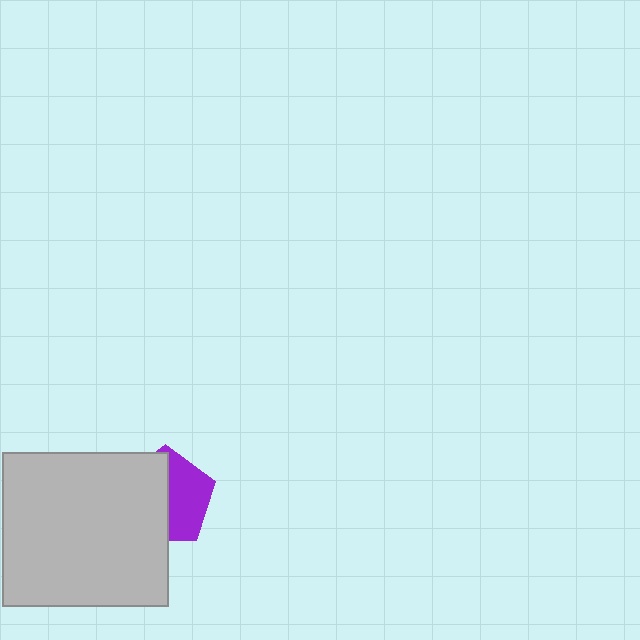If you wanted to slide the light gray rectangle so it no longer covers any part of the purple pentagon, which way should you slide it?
Slide it left — that is the most direct way to separate the two shapes.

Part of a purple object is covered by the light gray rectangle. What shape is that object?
It is a pentagon.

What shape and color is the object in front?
The object in front is a light gray rectangle.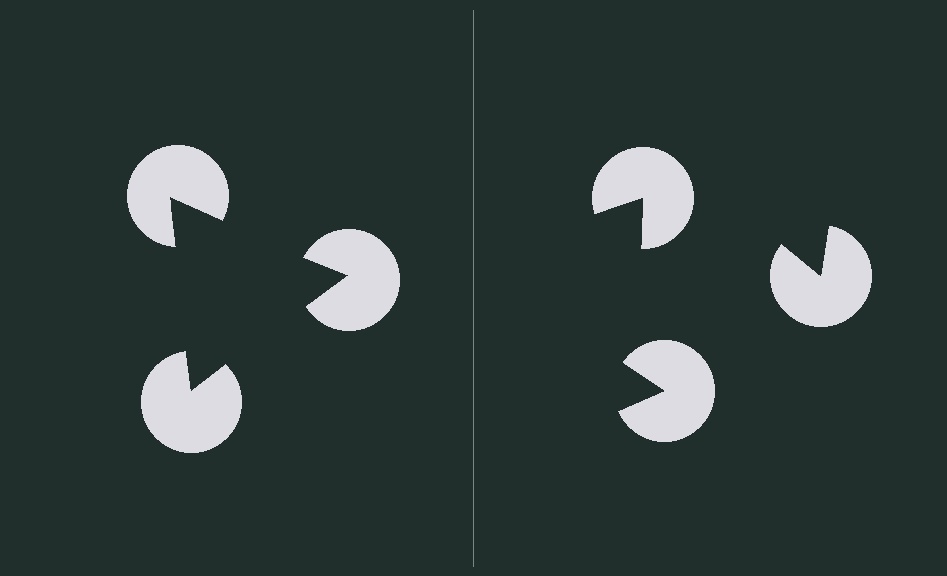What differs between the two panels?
The pac-man discs are positioned identically on both sides; only the wedge orientations differ. On the left they align to a triangle; on the right they are misaligned.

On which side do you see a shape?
An illusory triangle appears on the left side. On the right side the wedge cuts are rotated, so no coherent shape forms.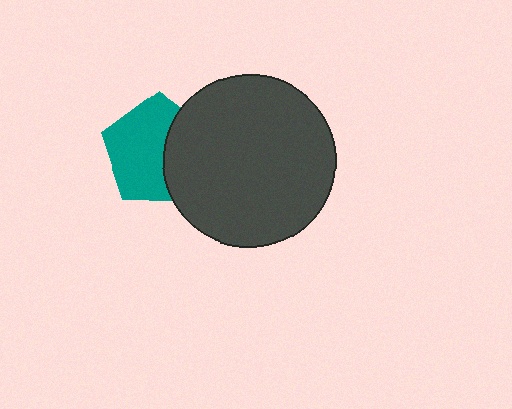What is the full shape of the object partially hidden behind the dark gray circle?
The partially hidden object is a teal pentagon.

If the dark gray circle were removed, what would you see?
You would see the complete teal pentagon.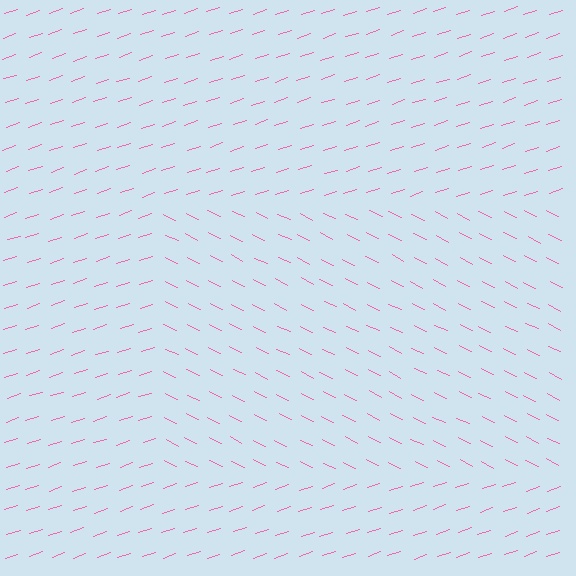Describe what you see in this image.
The image is filled with small pink line segments. A rectangle region in the image has lines oriented differently from the surrounding lines, creating a visible texture boundary.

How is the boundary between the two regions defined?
The boundary is defined purely by a change in line orientation (approximately 45 degrees difference). All lines are the same color and thickness.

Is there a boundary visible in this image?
Yes, there is a texture boundary formed by a change in line orientation.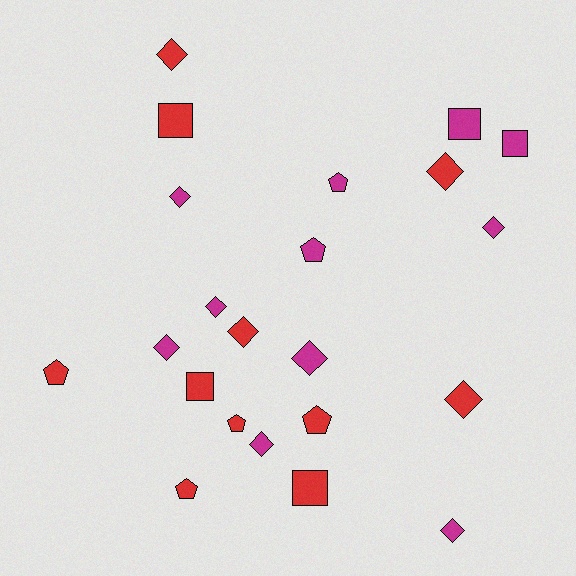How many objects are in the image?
There are 22 objects.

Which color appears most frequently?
Red, with 11 objects.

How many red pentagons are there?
There are 4 red pentagons.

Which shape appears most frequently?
Diamond, with 11 objects.